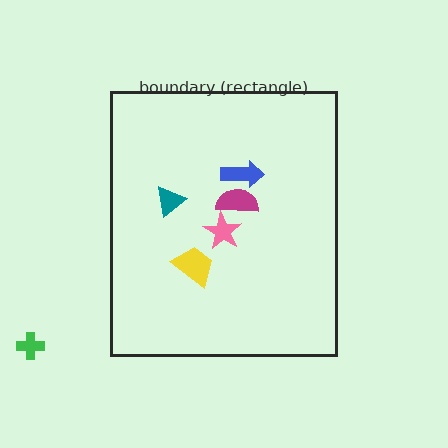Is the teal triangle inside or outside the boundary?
Inside.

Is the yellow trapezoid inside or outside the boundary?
Inside.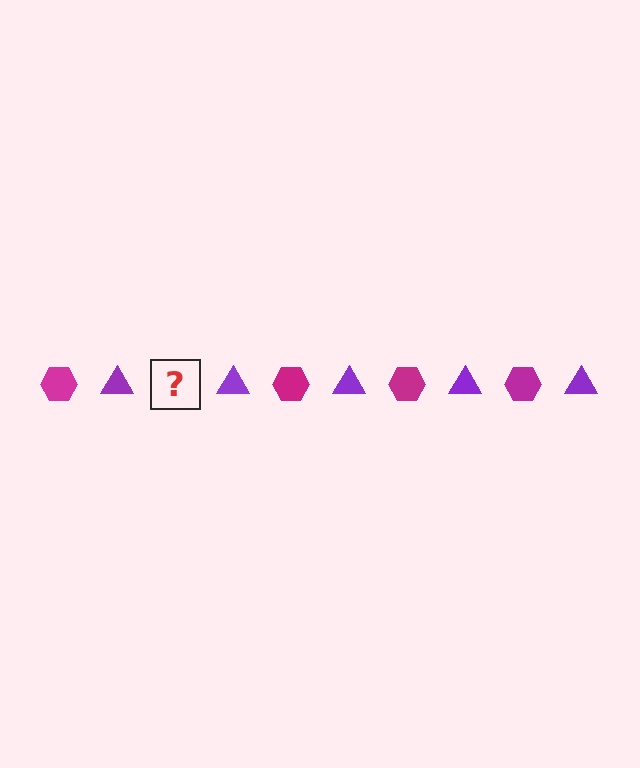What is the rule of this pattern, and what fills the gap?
The rule is that the pattern alternates between magenta hexagon and purple triangle. The gap should be filled with a magenta hexagon.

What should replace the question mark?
The question mark should be replaced with a magenta hexagon.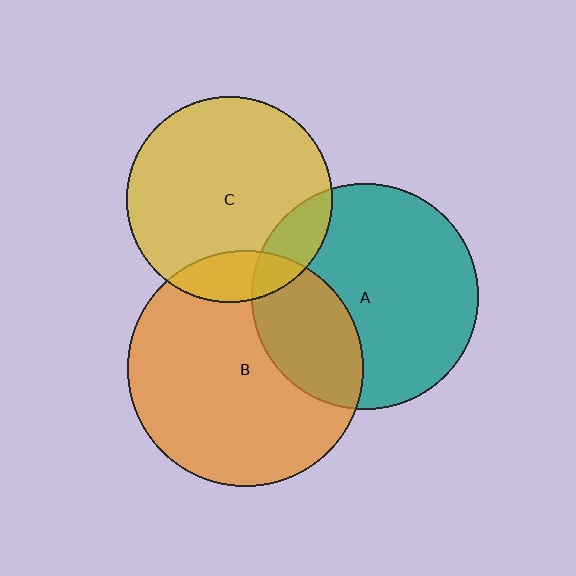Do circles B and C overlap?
Yes.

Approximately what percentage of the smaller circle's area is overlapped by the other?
Approximately 15%.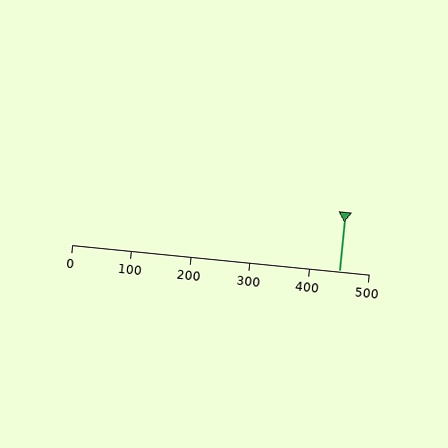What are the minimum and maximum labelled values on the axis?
The axis runs from 0 to 500.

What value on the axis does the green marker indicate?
The marker indicates approximately 450.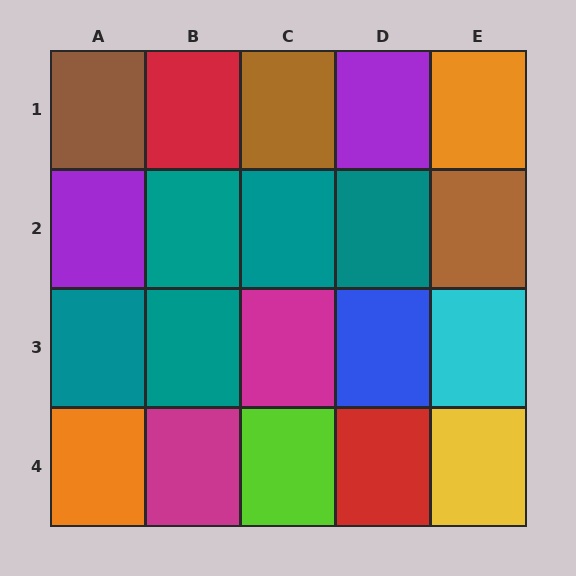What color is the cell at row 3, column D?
Blue.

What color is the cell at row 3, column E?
Cyan.